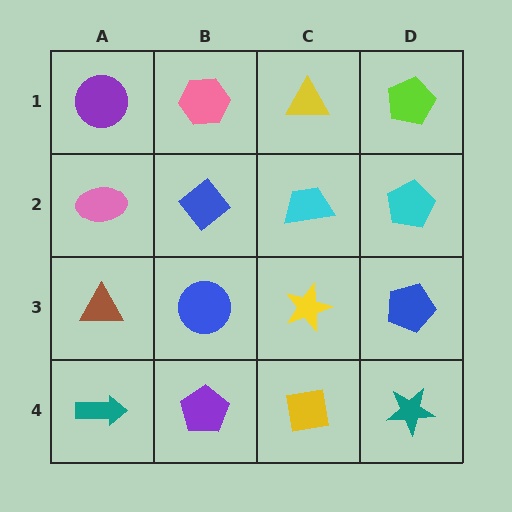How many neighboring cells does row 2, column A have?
3.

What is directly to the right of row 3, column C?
A blue pentagon.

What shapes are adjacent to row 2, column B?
A pink hexagon (row 1, column B), a blue circle (row 3, column B), a pink ellipse (row 2, column A), a cyan trapezoid (row 2, column C).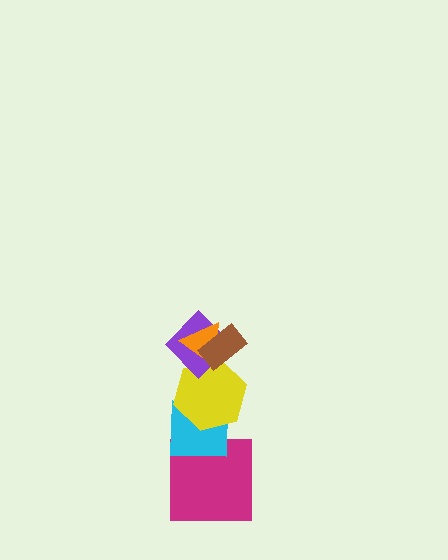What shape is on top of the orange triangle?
The brown rectangle is on top of the orange triangle.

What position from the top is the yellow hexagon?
The yellow hexagon is 4th from the top.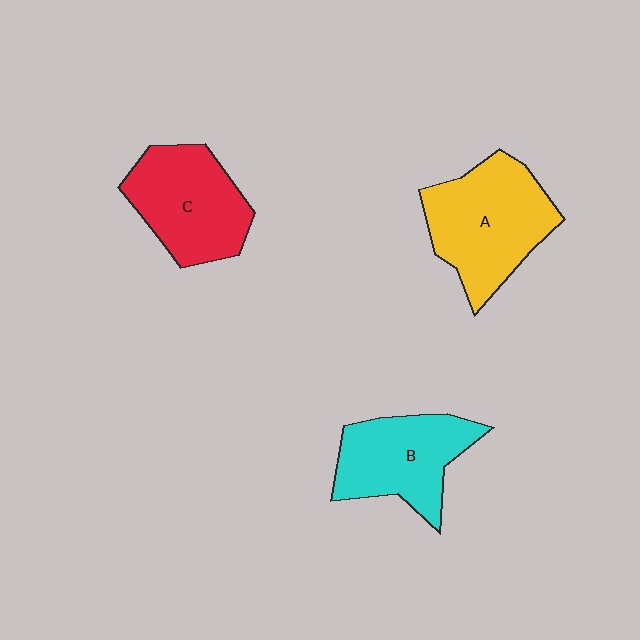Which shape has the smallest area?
Shape B (cyan).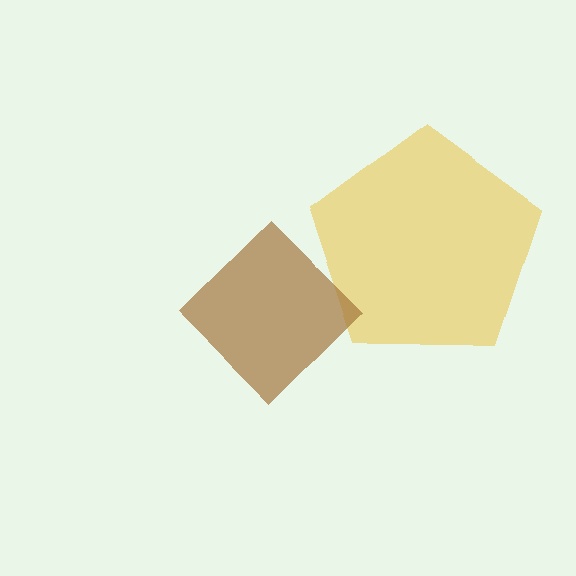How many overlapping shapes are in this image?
There are 2 overlapping shapes in the image.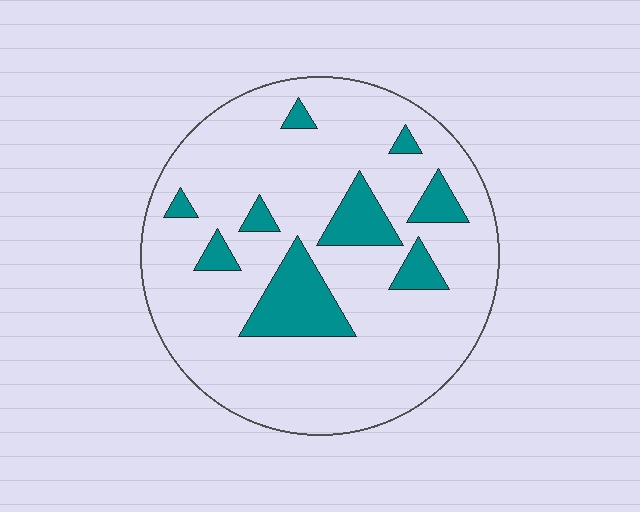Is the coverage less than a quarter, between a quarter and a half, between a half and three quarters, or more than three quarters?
Less than a quarter.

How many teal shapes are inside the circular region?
9.